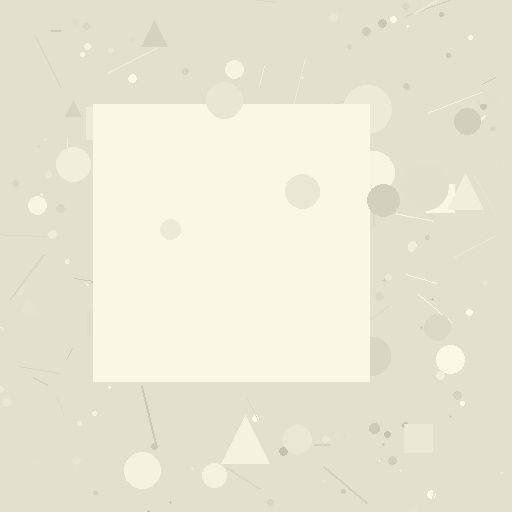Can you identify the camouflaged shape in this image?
The camouflaged shape is a square.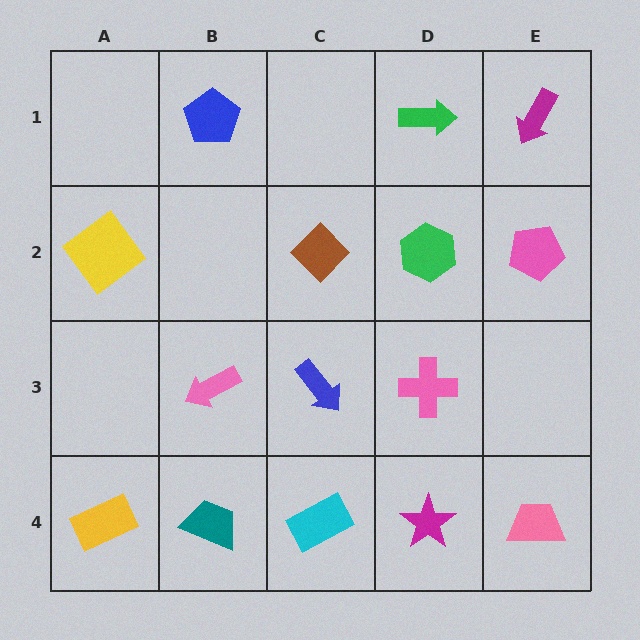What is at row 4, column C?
A cyan rectangle.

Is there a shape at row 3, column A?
No, that cell is empty.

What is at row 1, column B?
A blue pentagon.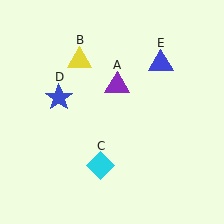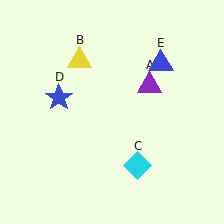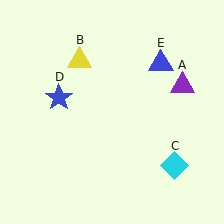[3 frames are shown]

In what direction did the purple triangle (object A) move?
The purple triangle (object A) moved right.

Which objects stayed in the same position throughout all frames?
Yellow triangle (object B) and blue star (object D) and blue triangle (object E) remained stationary.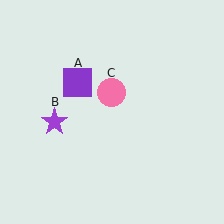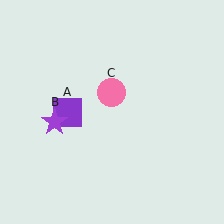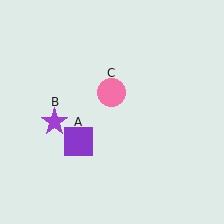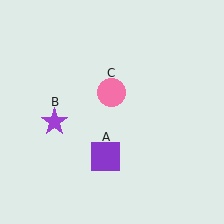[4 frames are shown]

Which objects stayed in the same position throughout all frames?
Purple star (object B) and pink circle (object C) remained stationary.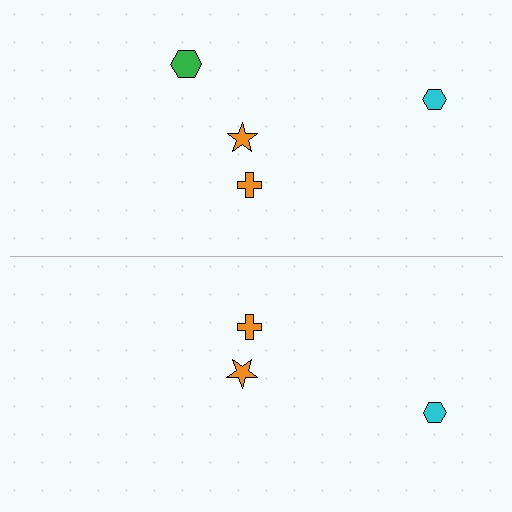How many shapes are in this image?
There are 7 shapes in this image.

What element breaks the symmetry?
A green hexagon is missing from the bottom side.